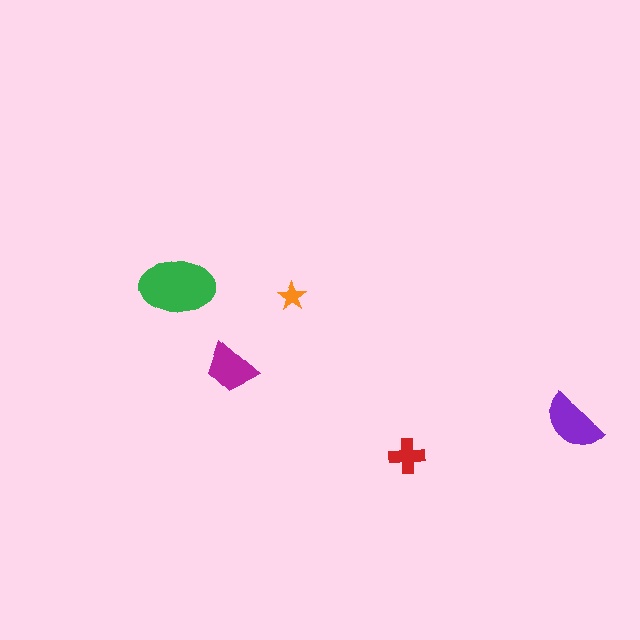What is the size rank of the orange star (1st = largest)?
5th.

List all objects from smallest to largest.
The orange star, the red cross, the magenta trapezoid, the purple semicircle, the green ellipse.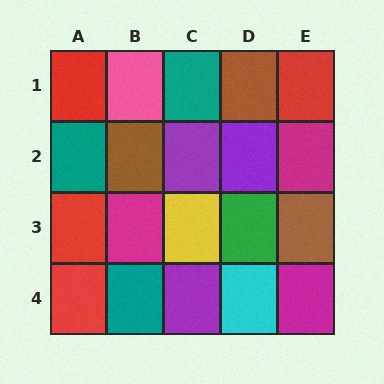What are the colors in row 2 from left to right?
Teal, brown, purple, purple, magenta.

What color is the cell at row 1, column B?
Pink.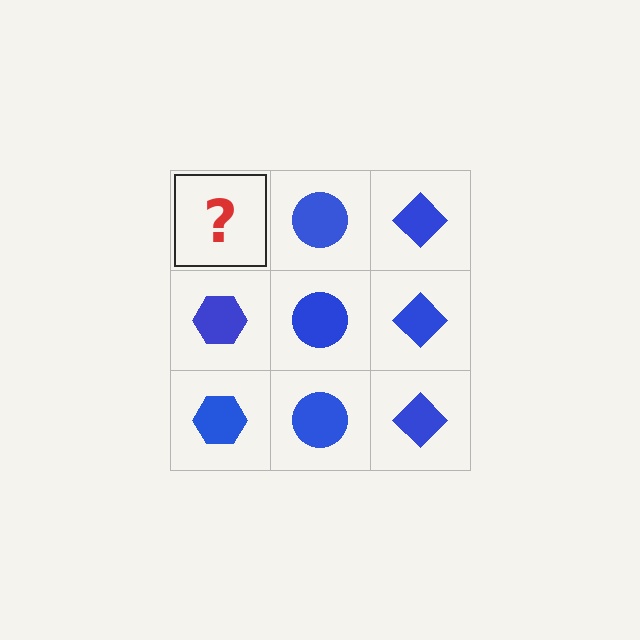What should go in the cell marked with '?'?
The missing cell should contain a blue hexagon.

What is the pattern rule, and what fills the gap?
The rule is that each column has a consistent shape. The gap should be filled with a blue hexagon.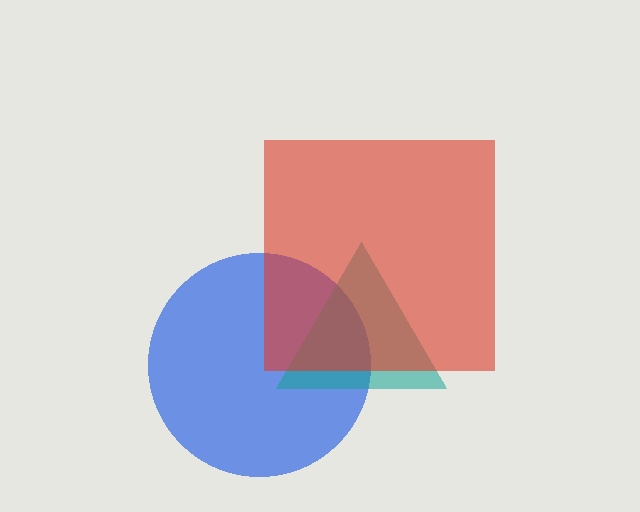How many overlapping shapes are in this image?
There are 3 overlapping shapes in the image.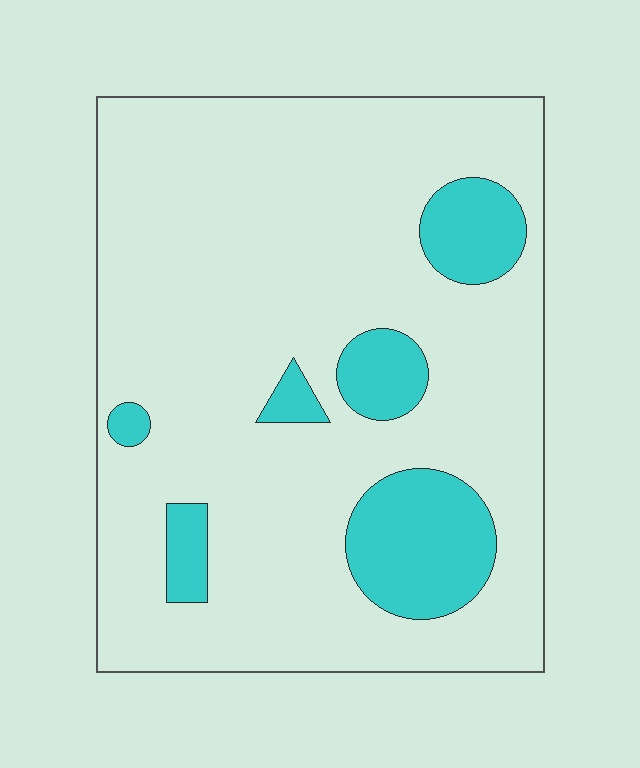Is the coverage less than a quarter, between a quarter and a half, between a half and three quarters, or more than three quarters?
Less than a quarter.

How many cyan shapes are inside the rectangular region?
6.